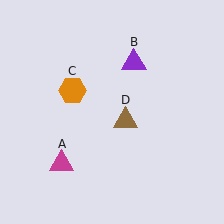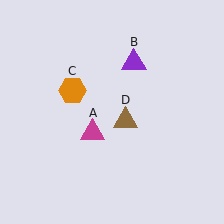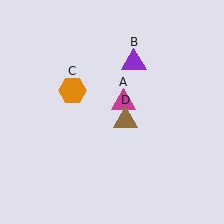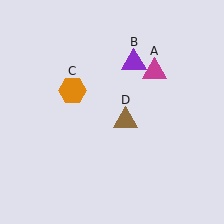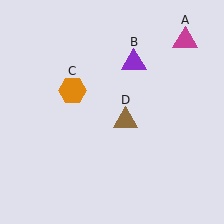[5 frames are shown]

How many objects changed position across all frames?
1 object changed position: magenta triangle (object A).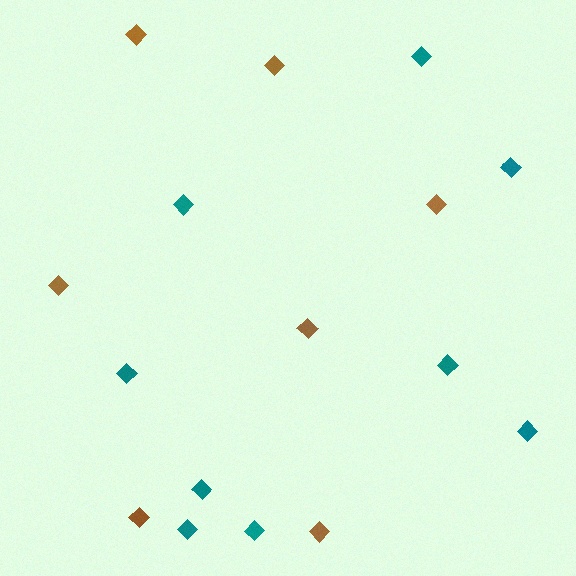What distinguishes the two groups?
There are 2 groups: one group of teal diamonds (9) and one group of brown diamonds (7).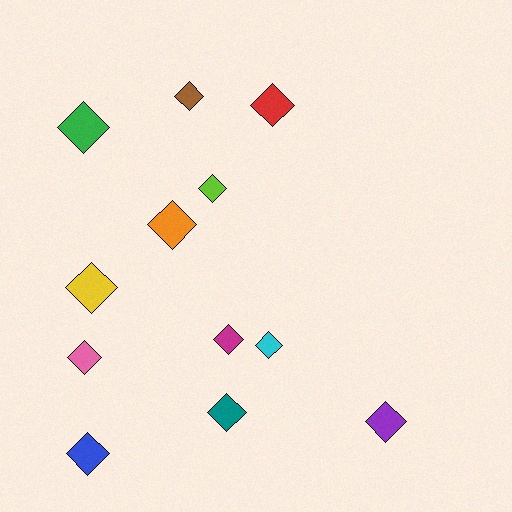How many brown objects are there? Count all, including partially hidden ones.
There is 1 brown object.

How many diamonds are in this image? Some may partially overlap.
There are 12 diamonds.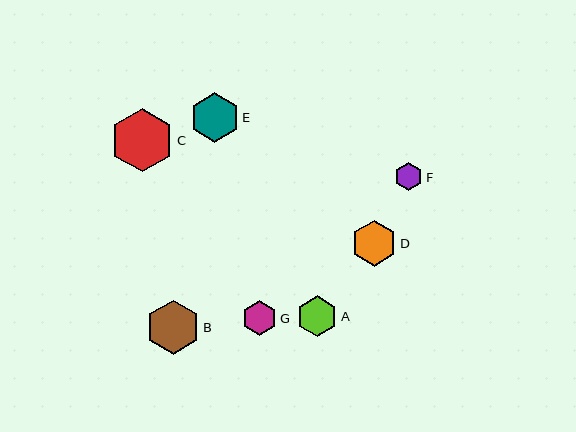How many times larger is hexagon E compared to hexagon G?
Hexagon E is approximately 1.4 times the size of hexagon G.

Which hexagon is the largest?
Hexagon C is the largest with a size of approximately 63 pixels.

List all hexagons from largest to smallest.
From largest to smallest: C, B, E, D, A, G, F.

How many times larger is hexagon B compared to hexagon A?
Hexagon B is approximately 1.3 times the size of hexagon A.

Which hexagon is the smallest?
Hexagon F is the smallest with a size of approximately 28 pixels.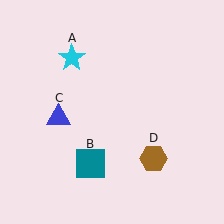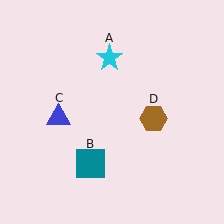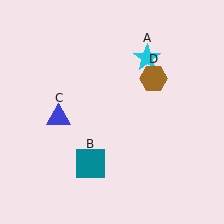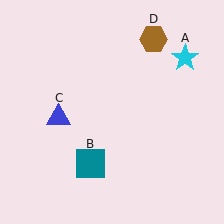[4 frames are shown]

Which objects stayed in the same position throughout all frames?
Teal square (object B) and blue triangle (object C) remained stationary.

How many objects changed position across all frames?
2 objects changed position: cyan star (object A), brown hexagon (object D).